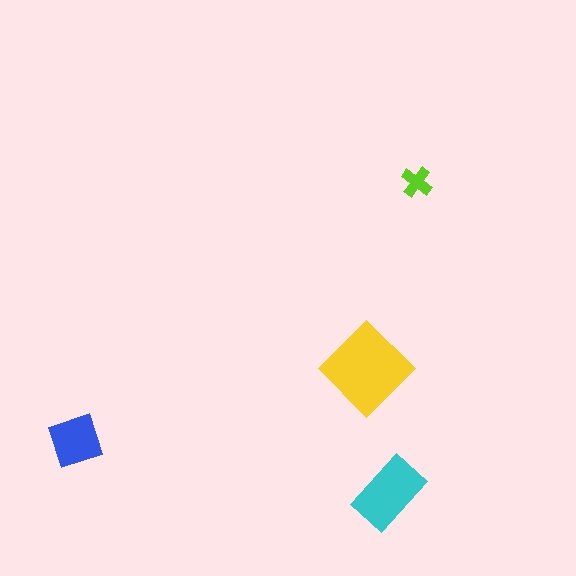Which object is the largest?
The yellow diamond.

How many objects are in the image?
There are 4 objects in the image.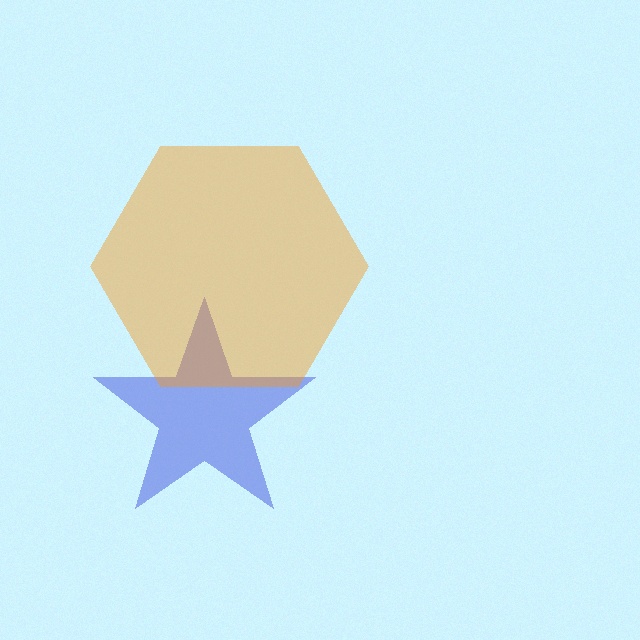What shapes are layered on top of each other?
The layered shapes are: a blue star, an orange hexagon.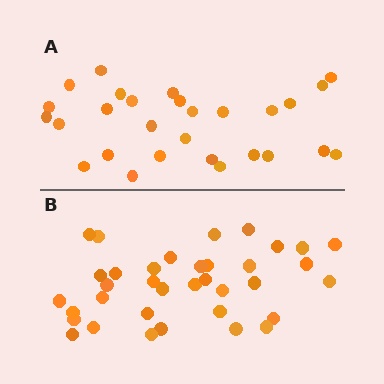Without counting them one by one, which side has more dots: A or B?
Region B (the bottom region) has more dots.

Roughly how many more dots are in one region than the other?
Region B has roughly 8 or so more dots than region A.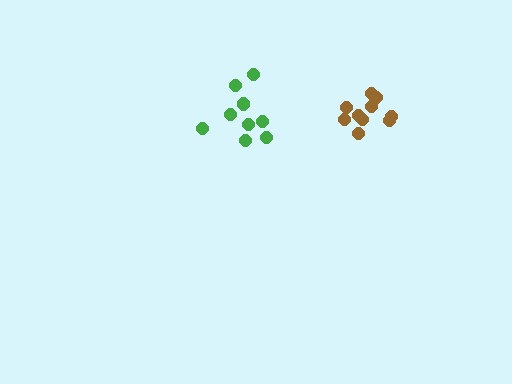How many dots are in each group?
Group 1: 10 dots, Group 2: 10 dots (20 total).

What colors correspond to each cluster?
The clusters are colored: brown, green.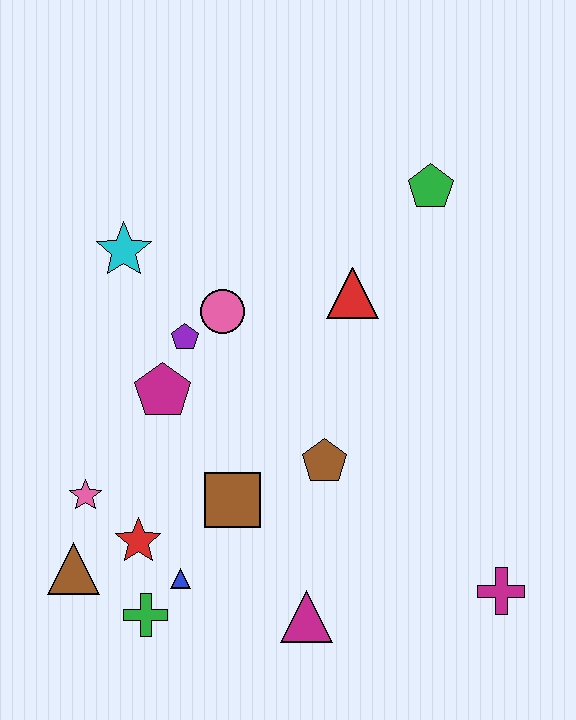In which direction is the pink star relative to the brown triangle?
The pink star is above the brown triangle.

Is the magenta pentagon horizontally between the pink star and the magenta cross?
Yes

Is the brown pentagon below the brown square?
No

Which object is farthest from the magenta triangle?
The green pentagon is farthest from the magenta triangle.